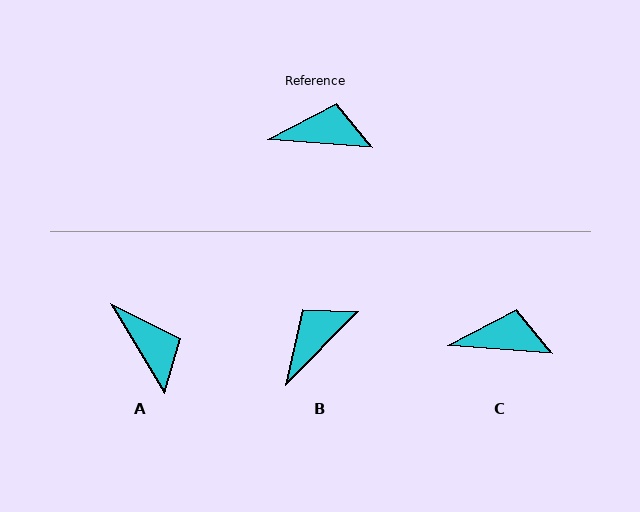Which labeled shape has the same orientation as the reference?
C.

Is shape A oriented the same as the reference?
No, it is off by about 54 degrees.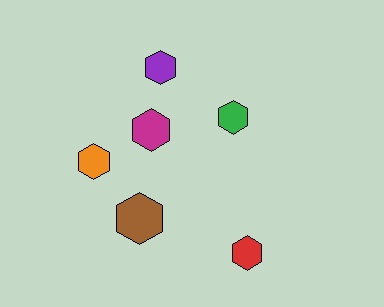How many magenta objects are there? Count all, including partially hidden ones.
There is 1 magenta object.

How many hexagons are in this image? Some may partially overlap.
There are 6 hexagons.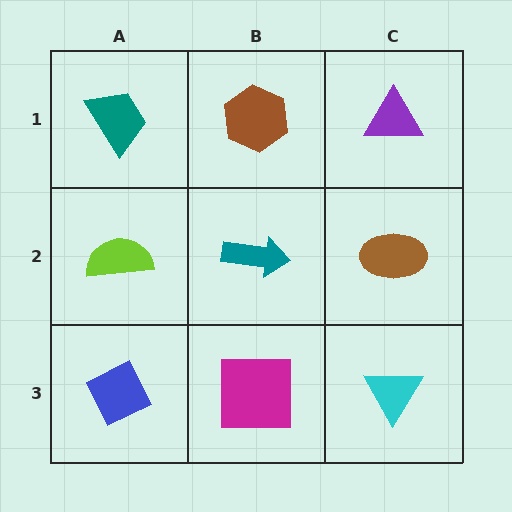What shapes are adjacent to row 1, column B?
A teal arrow (row 2, column B), a teal trapezoid (row 1, column A), a purple triangle (row 1, column C).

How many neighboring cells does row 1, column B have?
3.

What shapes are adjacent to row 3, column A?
A lime semicircle (row 2, column A), a magenta square (row 3, column B).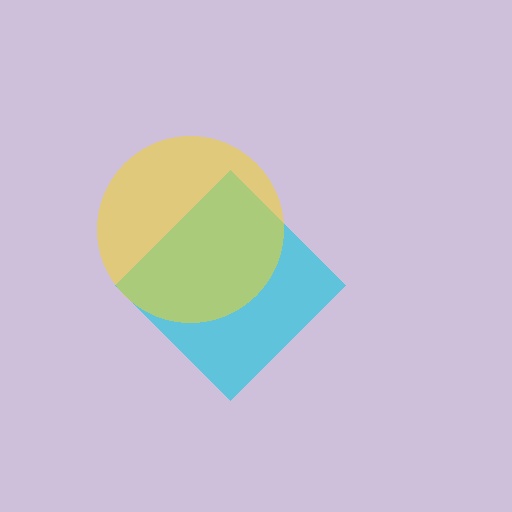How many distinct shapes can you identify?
There are 2 distinct shapes: a cyan diamond, a yellow circle.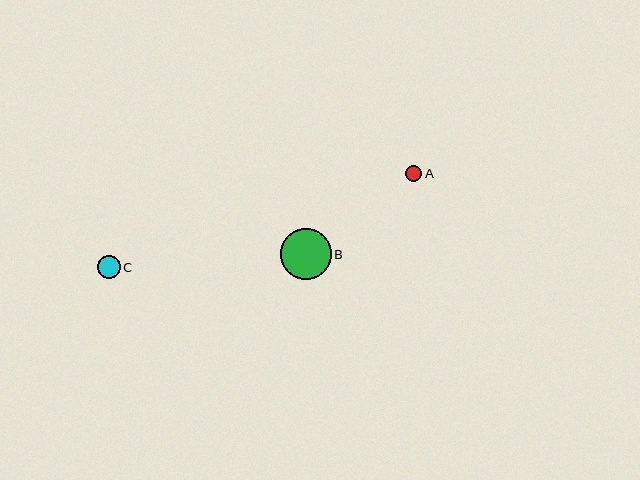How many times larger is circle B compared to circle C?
Circle B is approximately 2.2 times the size of circle C.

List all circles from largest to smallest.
From largest to smallest: B, C, A.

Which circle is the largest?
Circle B is the largest with a size of approximately 51 pixels.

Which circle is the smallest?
Circle A is the smallest with a size of approximately 16 pixels.